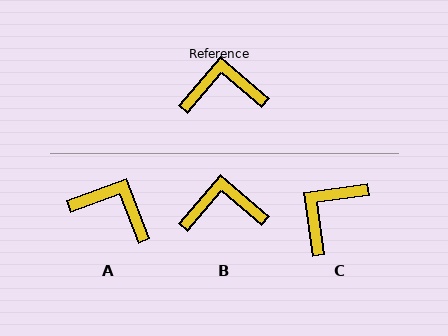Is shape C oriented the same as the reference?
No, it is off by about 49 degrees.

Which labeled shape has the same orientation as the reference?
B.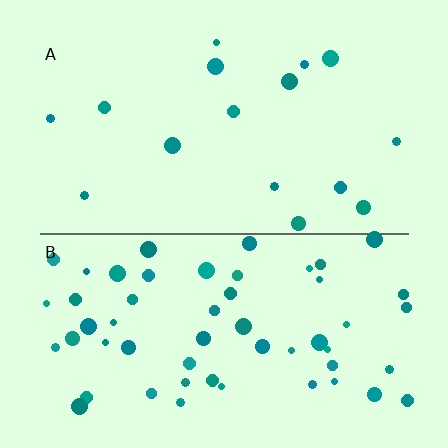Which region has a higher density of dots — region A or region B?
B (the bottom).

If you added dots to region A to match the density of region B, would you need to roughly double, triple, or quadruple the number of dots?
Approximately triple.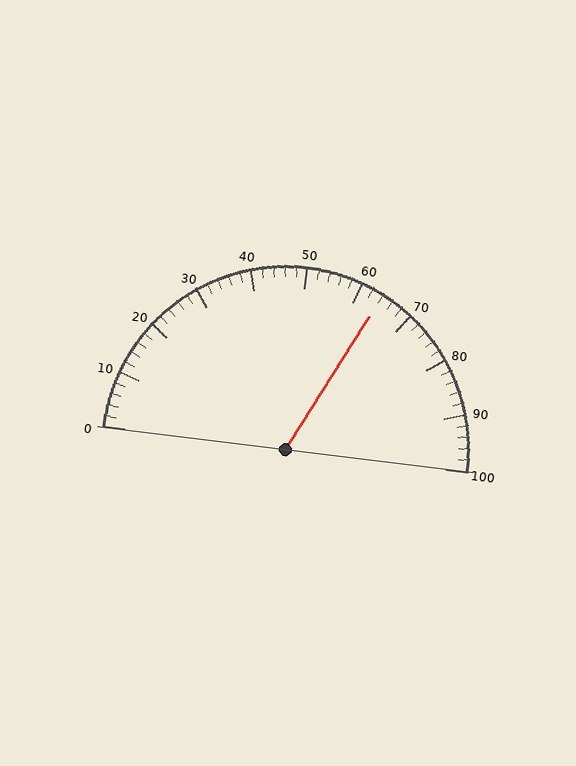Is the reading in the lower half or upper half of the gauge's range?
The reading is in the upper half of the range (0 to 100).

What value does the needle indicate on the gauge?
The needle indicates approximately 64.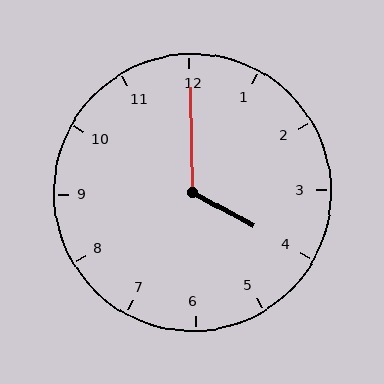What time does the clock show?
4:00.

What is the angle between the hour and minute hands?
Approximately 120 degrees.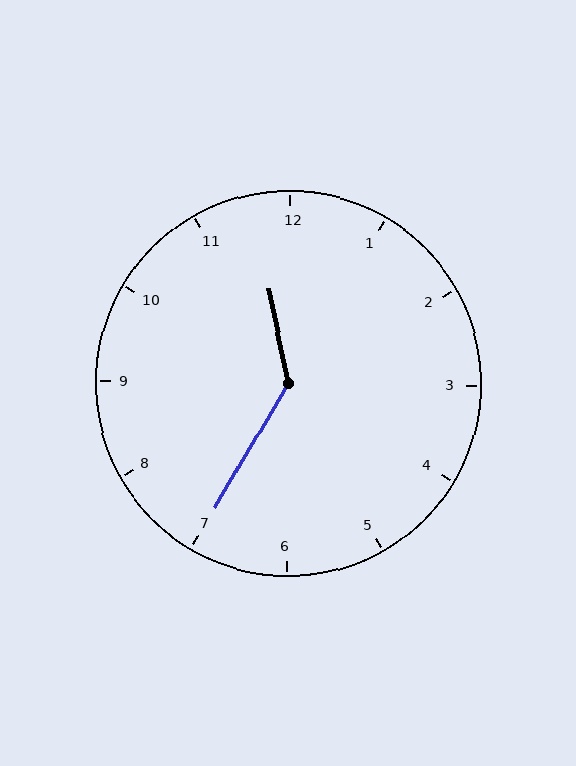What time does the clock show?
11:35.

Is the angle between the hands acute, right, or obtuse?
It is obtuse.